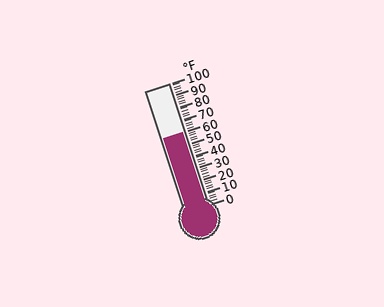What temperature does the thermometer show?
The thermometer shows approximately 60°F.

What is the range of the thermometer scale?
The thermometer scale ranges from 0°F to 100°F.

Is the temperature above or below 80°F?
The temperature is below 80°F.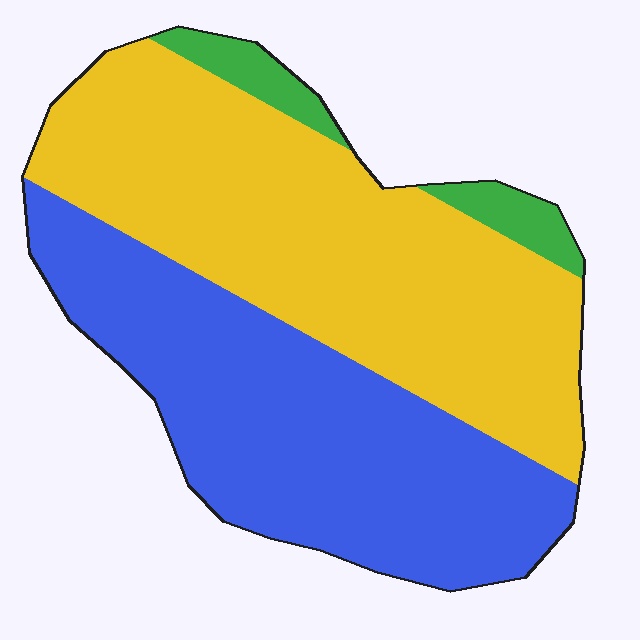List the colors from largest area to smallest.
From largest to smallest: yellow, blue, green.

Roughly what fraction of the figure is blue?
Blue takes up between a quarter and a half of the figure.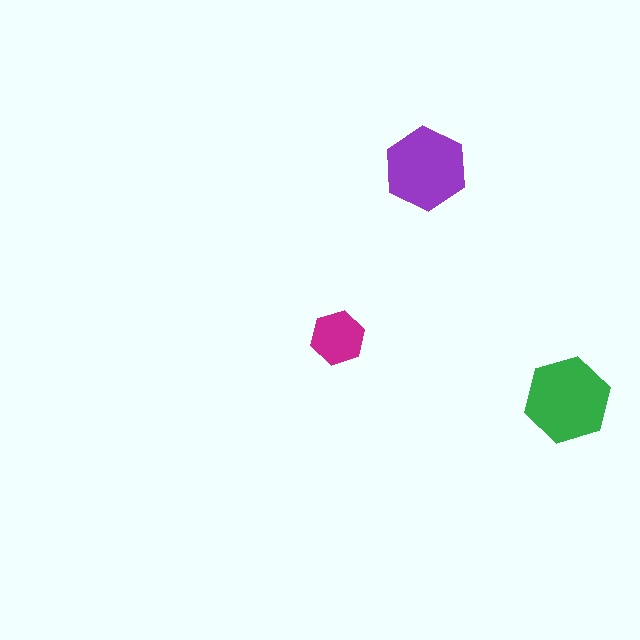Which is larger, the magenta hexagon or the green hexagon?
The green one.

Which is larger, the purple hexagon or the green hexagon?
The green one.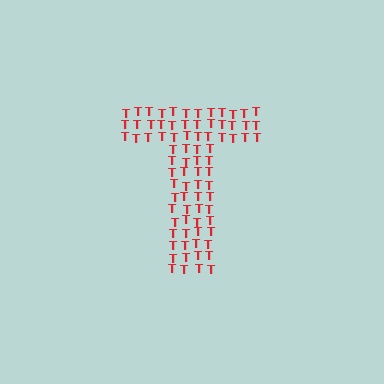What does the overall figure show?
The overall figure shows the letter T.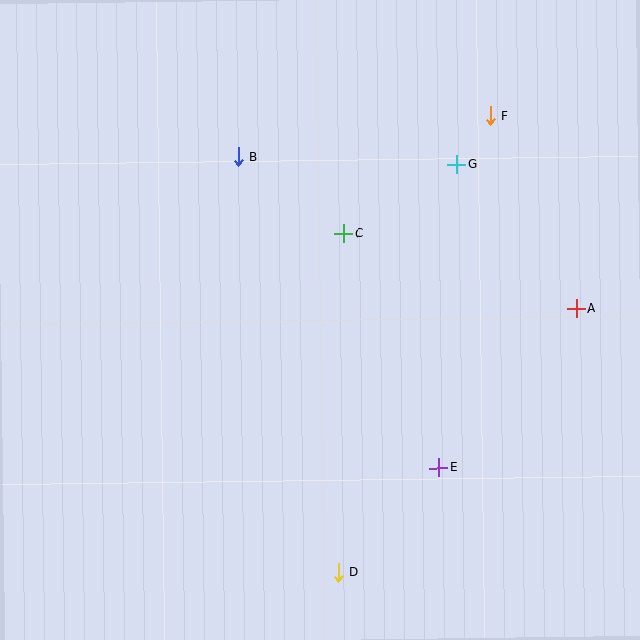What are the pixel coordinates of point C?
Point C is at (344, 234).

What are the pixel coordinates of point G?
Point G is at (457, 165).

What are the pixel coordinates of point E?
Point E is at (438, 468).